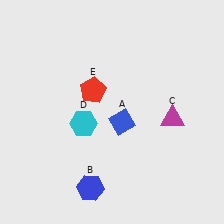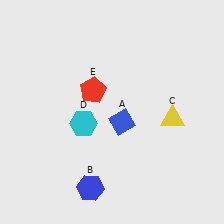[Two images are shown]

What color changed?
The triangle (C) changed from magenta in Image 1 to yellow in Image 2.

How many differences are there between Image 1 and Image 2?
There is 1 difference between the two images.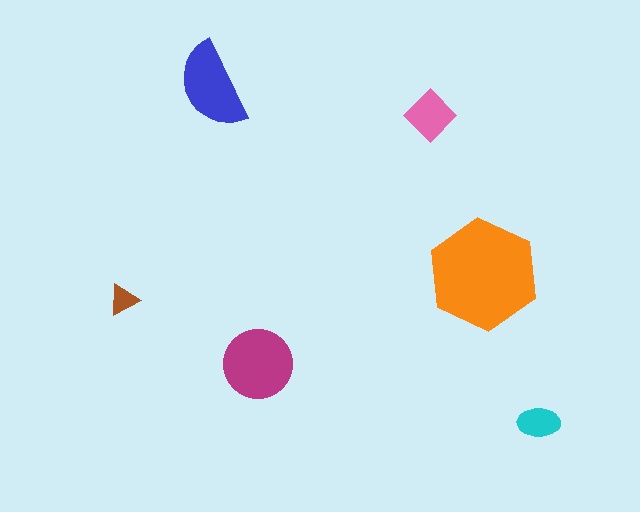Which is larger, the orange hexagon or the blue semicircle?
The orange hexagon.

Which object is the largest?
The orange hexagon.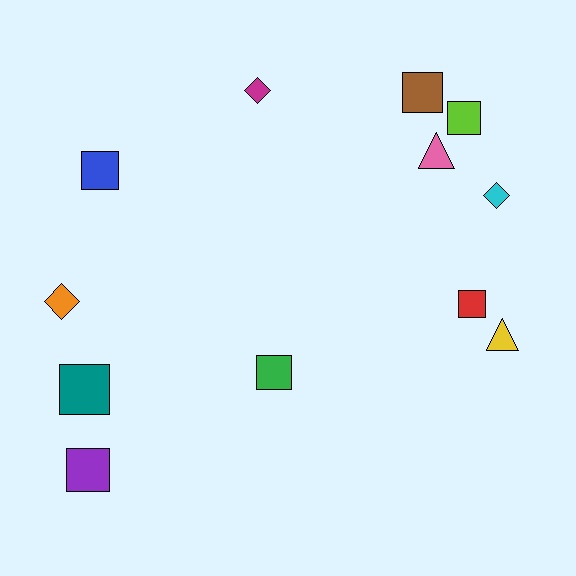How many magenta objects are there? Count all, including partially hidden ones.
There is 1 magenta object.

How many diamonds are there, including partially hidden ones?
There are 3 diamonds.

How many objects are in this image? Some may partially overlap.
There are 12 objects.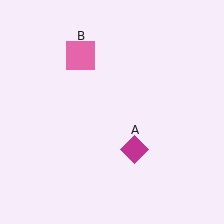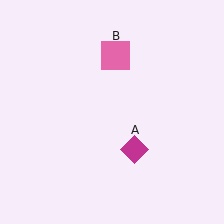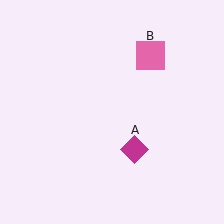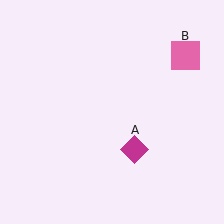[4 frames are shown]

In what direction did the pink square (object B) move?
The pink square (object B) moved right.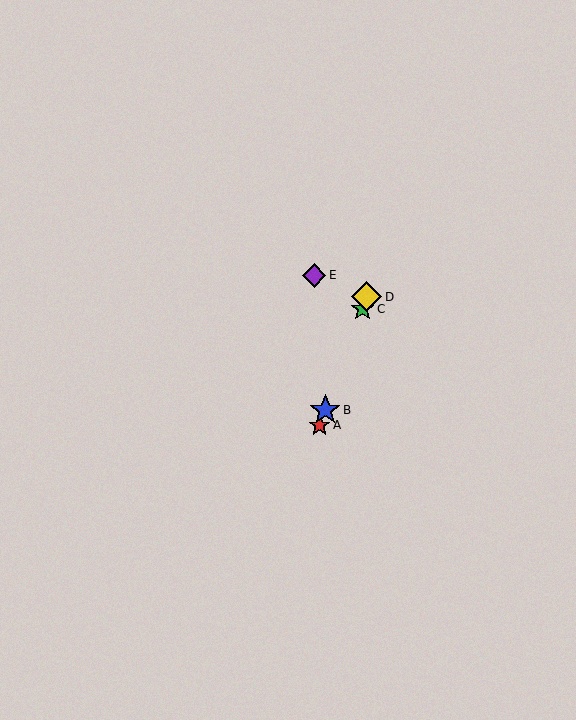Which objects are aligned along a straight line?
Objects A, B, C, D are aligned along a straight line.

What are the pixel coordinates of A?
Object A is at (320, 425).